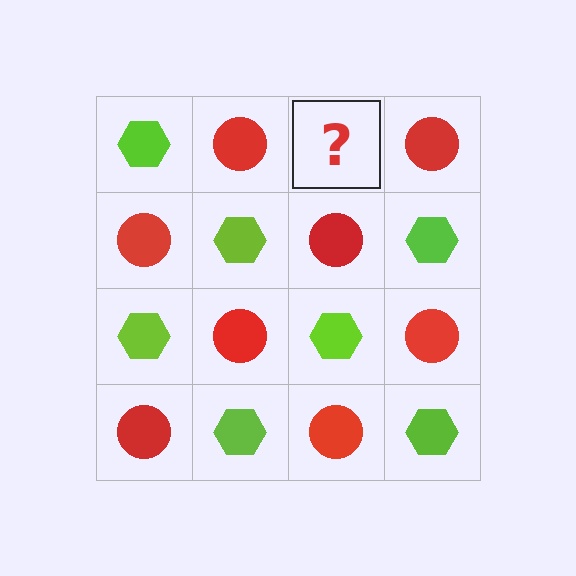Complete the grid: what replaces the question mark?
The question mark should be replaced with a lime hexagon.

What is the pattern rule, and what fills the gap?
The rule is that it alternates lime hexagon and red circle in a checkerboard pattern. The gap should be filled with a lime hexagon.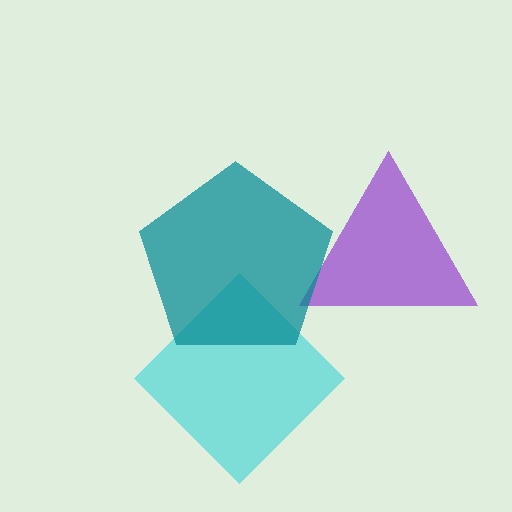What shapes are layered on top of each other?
The layered shapes are: a purple triangle, a cyan diamond, a teal pentagon.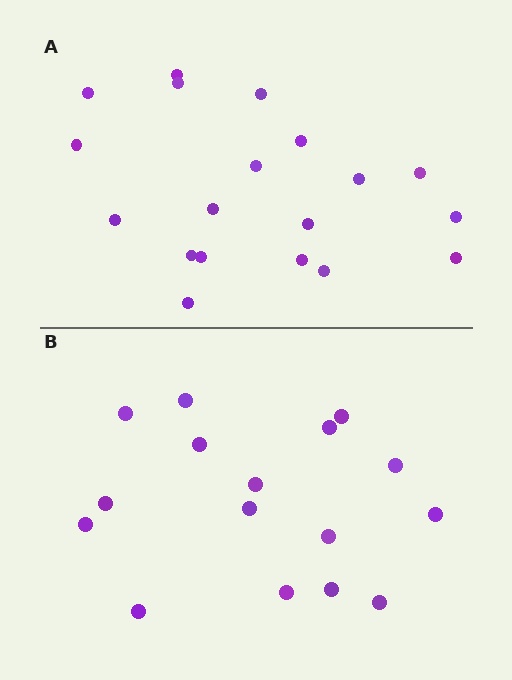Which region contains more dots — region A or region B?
Region A (the top region) has more dots.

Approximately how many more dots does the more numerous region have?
Region A has just a few more — roughly 2 or 3 more dots than region B.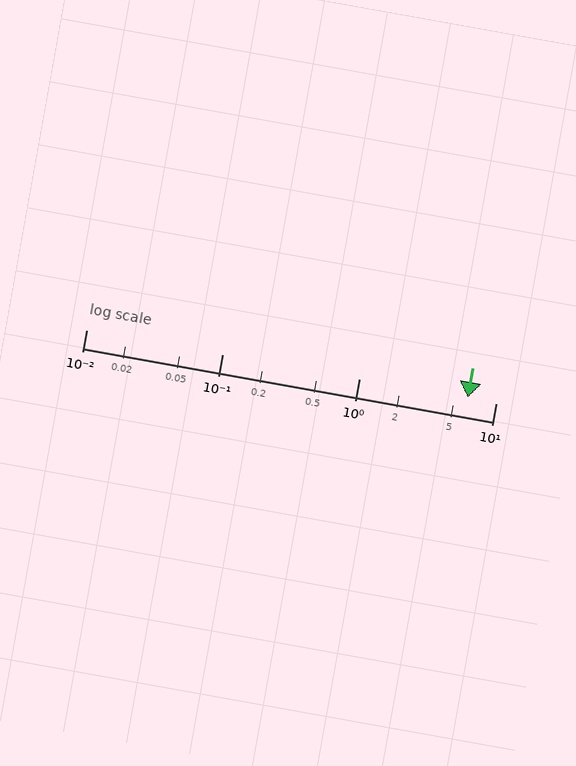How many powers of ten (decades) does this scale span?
The scale spans 3 decades, from 0.01 to 10.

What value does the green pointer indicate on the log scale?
The pointer indicates approximately 6.2.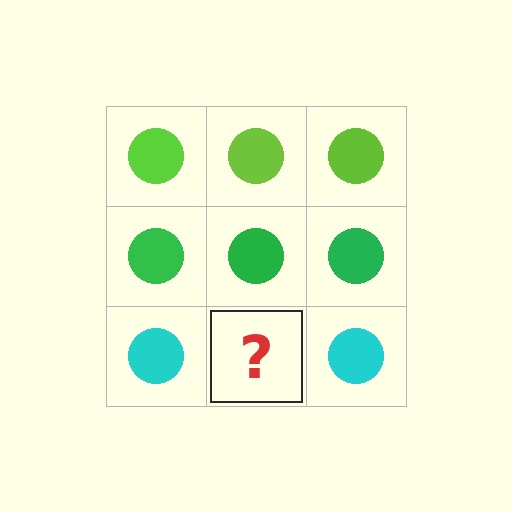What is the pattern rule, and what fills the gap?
The rule is that each row has a consistent color. The gap should be filled with a cyan circle.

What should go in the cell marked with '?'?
The missing cell should contain a cyan circle.